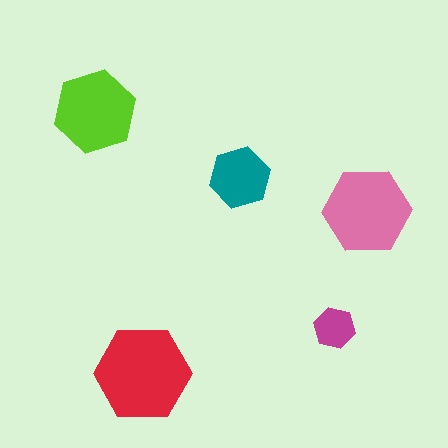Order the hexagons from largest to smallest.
the red one, the pink one, the lime one, the teal one, the magenta one.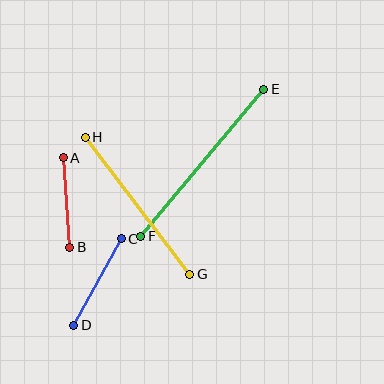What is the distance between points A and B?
The distance is approximately 90 pixels.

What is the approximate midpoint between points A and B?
The midpoint is at approximately (66, 202) pixels.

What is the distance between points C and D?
The distance is approximately 99 pixels.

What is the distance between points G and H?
The distance is approximately 172 pixels.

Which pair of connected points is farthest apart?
Points E and F are farthest apart.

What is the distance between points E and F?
The distance is approximately 192 pixels.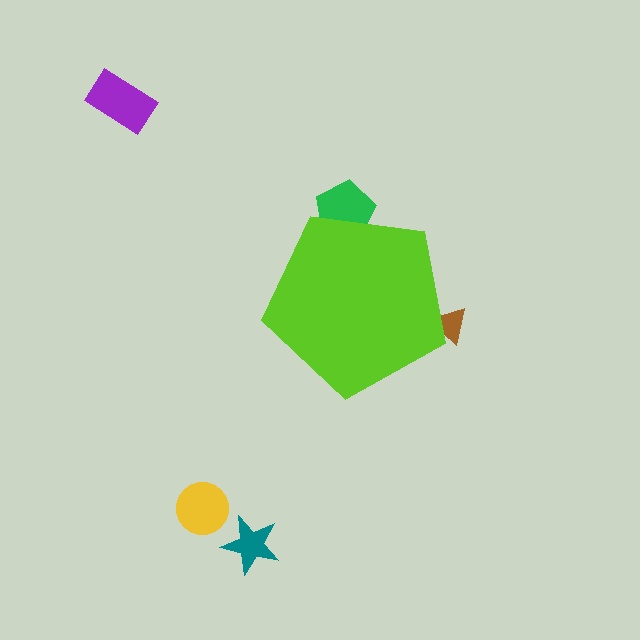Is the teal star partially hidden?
No, the teal star is fully visible.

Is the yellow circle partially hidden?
No, the yellow circle is fully visible.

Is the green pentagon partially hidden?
Yes, the green pentagon is partially hidden behind the lime pentagon.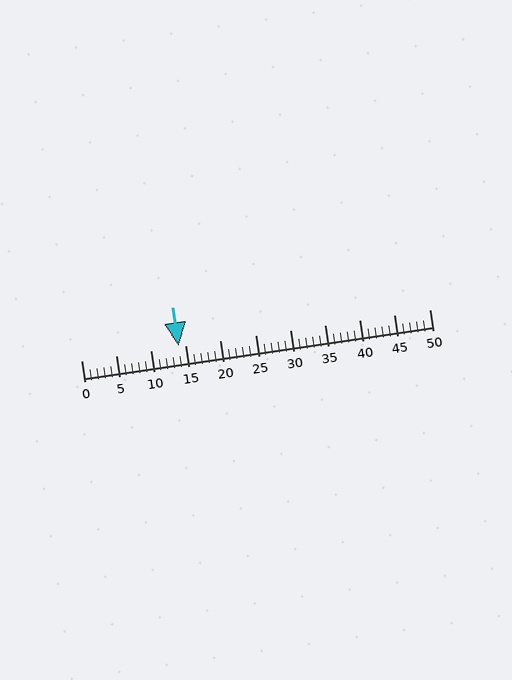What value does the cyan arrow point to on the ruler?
The cyan arrow points to approximately 14.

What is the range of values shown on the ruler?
The ruler shows values from 0 to 50.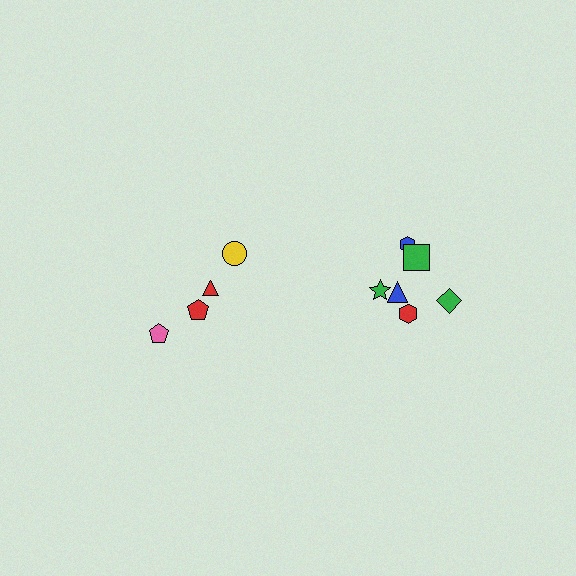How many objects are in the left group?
There are 4 objects.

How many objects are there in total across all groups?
There are 10 objects.